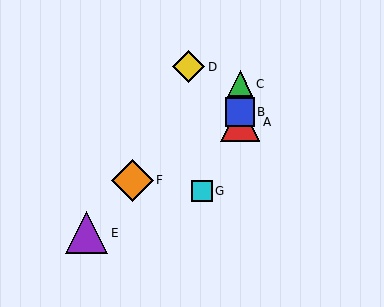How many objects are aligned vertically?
3 objects (A, B, C) are aligned vertically.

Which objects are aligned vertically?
Objects A, B, C are aligned vertically.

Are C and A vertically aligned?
Yes, both are at x≈240.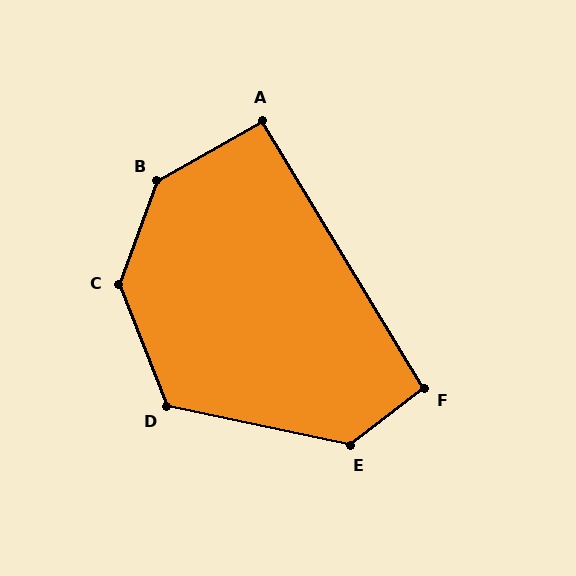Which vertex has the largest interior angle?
B, at approximately 140 degrees.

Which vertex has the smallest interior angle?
A, at approximately 92 degrees.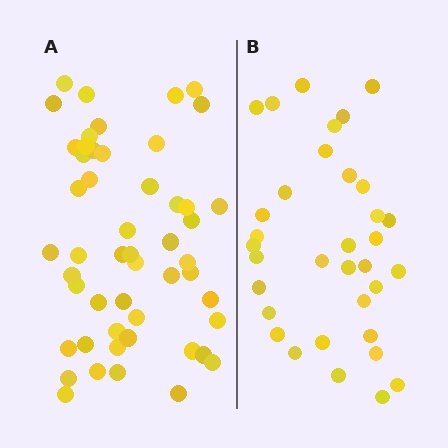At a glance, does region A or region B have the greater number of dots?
Region A (the left region) has more dots.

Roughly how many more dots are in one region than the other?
Region A has approximately 15 more dots than region B.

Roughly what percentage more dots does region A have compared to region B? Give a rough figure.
About 50% more.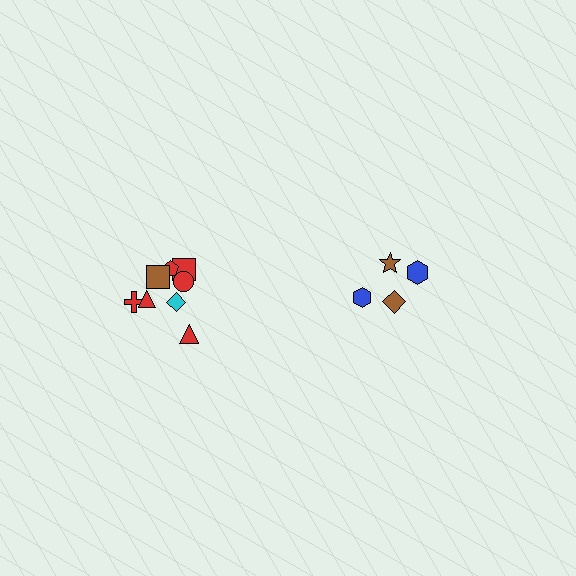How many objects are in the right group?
There are 4 objects.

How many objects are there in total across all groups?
There are 12 objects.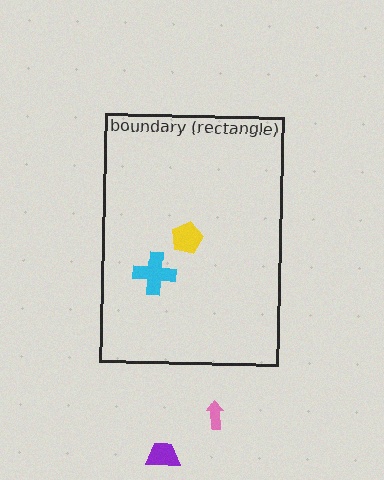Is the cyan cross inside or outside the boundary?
Inside.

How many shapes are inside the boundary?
2 inside, 2 outside.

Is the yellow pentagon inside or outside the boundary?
Inside.